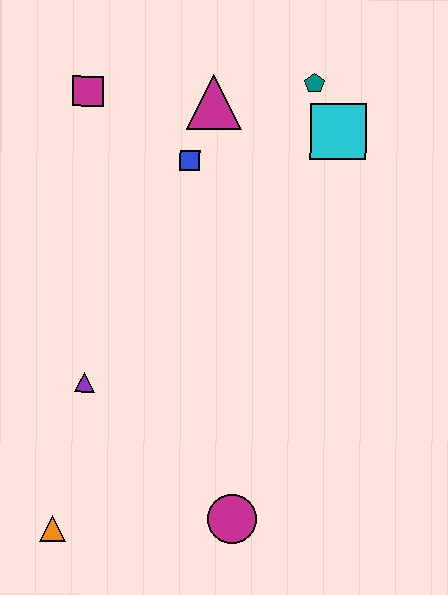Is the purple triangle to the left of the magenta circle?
Yes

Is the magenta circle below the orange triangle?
No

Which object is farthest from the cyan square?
The orange triangle is farthest from the cyan square.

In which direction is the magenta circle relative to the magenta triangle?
The magenta circle is below the magenta triangle.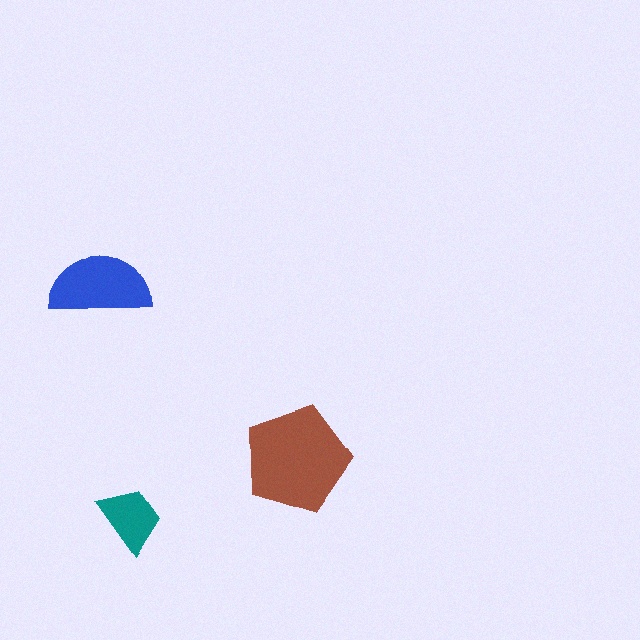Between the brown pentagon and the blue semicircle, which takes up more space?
The brown pentagon.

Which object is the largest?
The brown pentagon.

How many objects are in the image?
There are 3 objects in the image.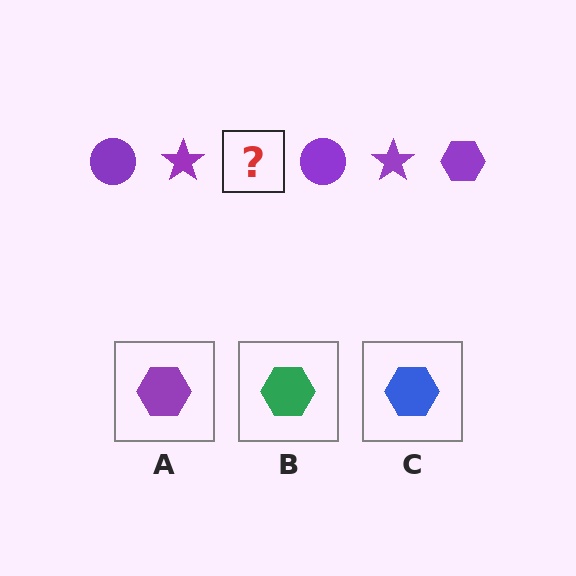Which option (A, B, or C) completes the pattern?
A.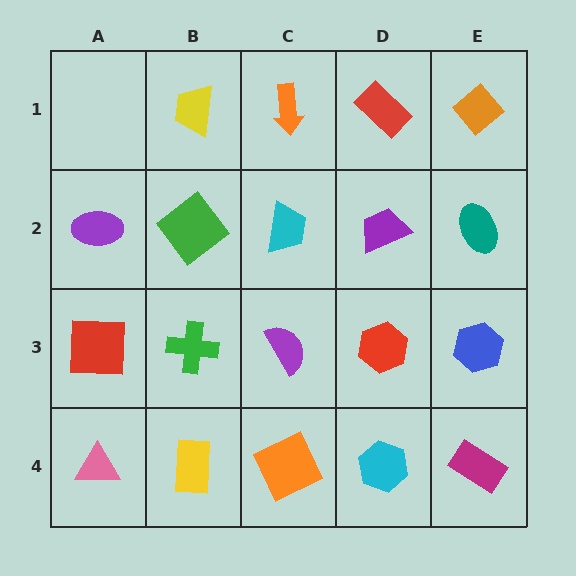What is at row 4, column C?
An orange square.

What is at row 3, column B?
A green cross.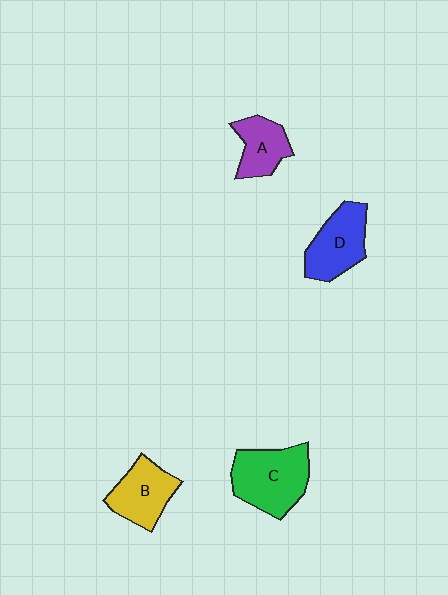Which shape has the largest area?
Shape C (green).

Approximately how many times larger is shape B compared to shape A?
Approximately 1.2 times.